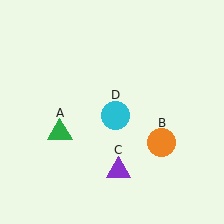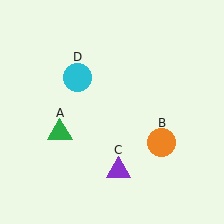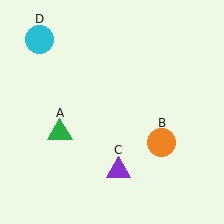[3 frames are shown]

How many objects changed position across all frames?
1 object changed position: cyan circle (object D).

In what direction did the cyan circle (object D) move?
The cyan circle (object D) moved up and to the left.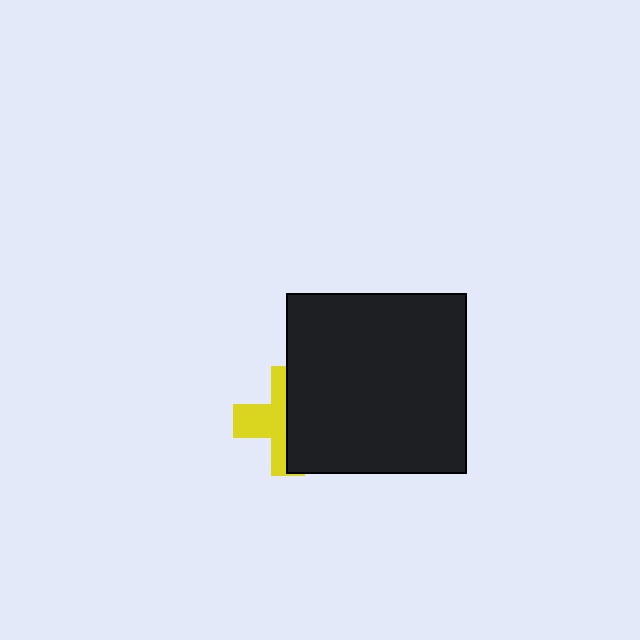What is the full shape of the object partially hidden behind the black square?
The partially hidden object is a yellow cross.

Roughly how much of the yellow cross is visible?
About half of it is visible (roughly 45%).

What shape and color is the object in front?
The object in front is a black square.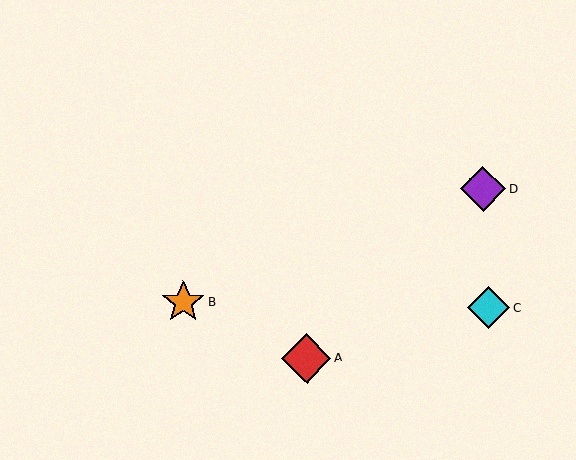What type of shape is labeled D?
Shape D is a purple diamond.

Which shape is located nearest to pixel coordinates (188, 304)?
The orange star (labeled B) at (183, 302) is nearest to that location.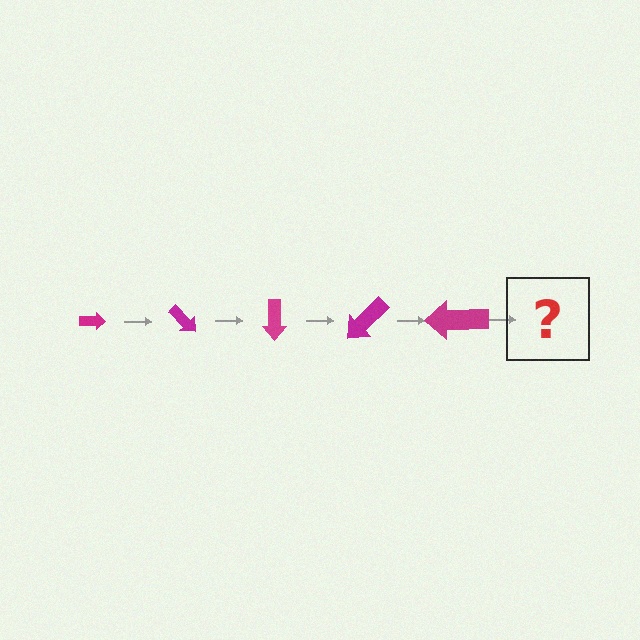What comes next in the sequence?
The next element should be an arrow, larger than the previous one and rotated 225 degrees from the start.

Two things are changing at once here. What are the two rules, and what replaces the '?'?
The two rules are that the arrow grows larger each step and it rotates 45 degrees each step. The '?' should be an arrow, larger than the previous one and rotated 225 degrees from the start.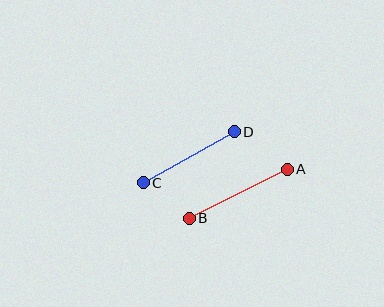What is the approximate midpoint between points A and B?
The midpoint is at approximately (238, 194) pixels.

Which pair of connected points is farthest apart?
Points A and B are farthest apart.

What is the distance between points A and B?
The distance is approximately 110 pixels.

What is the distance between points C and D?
The distance is approximately 104 pixels.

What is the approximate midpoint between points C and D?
The midpoint is at approximately (189, 157) pixels.